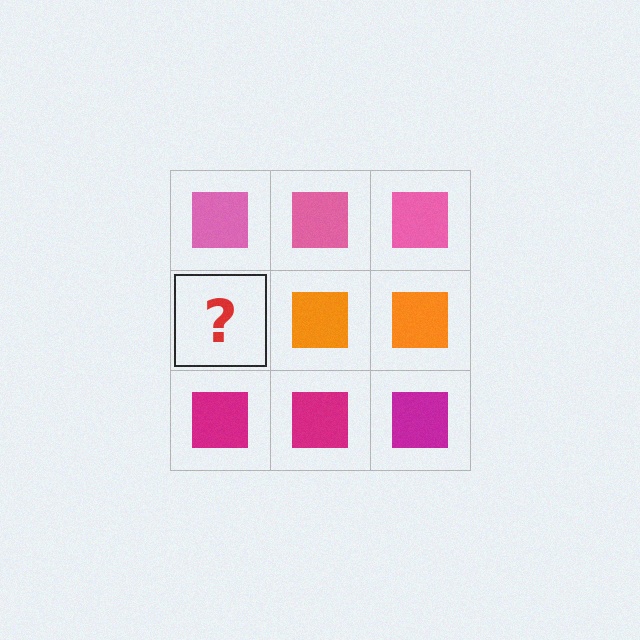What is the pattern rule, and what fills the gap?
The rule is that each row has a consistent color. The gap should be filled with an orange square.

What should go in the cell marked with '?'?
The missing cell should contain an orange square.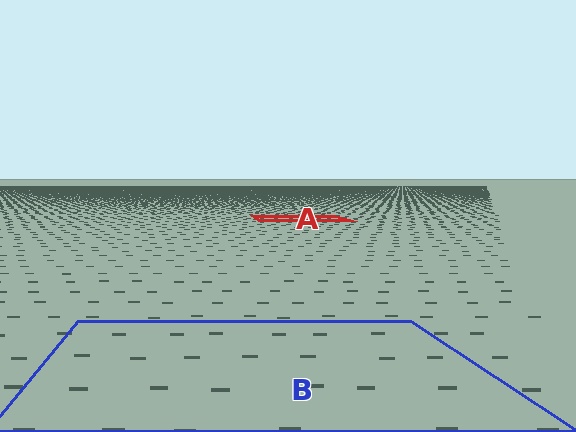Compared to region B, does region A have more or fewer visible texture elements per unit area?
Region A has more texture elements per unit area — they are packed more densely because it is farther away.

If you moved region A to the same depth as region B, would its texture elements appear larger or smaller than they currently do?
They would appear larger. At a closer depth, the same texture elements are projected at a bigger on-screen size.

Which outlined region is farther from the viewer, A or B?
Region A is farther from the viewer — the texture elements inside it appear smaller and more densely packed.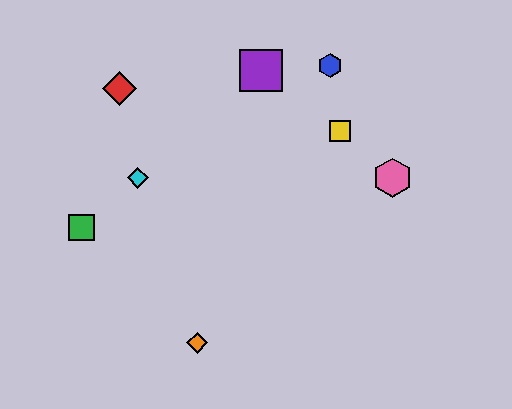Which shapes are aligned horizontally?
The cyan diamond, the pink hexagon are aligned horizontally.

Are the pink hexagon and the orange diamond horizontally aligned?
No, the pink hexagon is at y≈178 and the orange diamond is at y≈343.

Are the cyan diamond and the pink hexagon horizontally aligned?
Yes, both are at y≈177.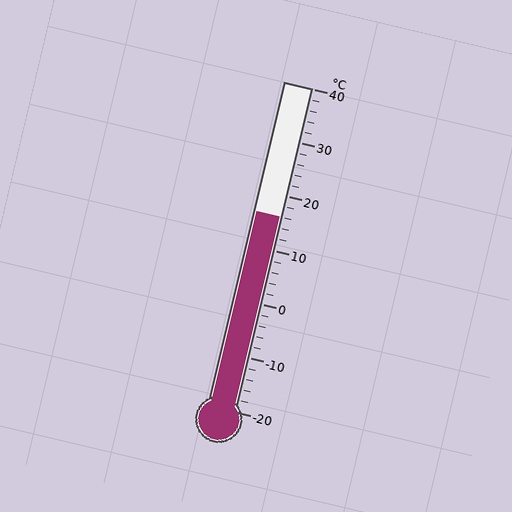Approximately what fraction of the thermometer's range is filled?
The thermometer is filled to approximately 60% of its range.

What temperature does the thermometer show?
The thermometer shows approximately 16°C.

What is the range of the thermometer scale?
The thermometer scale ranges from -20°C to 40°C.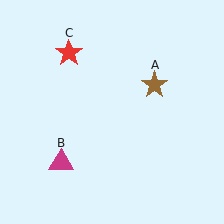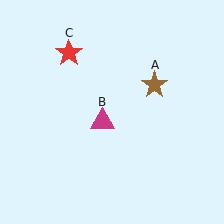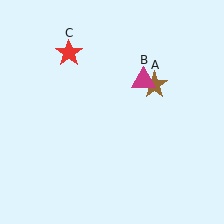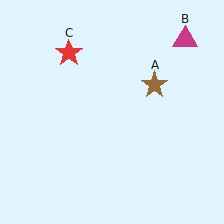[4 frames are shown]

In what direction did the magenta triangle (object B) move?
The magenta triangle (object B) moved up and to the right.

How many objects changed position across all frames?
1 object changed position: magenta triangle (object B).